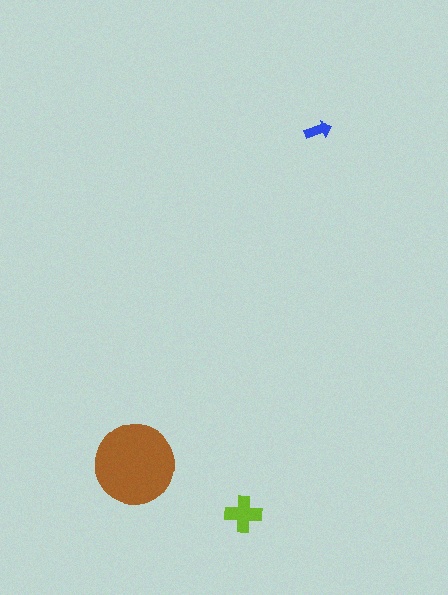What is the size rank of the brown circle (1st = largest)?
1st.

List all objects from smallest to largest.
The blue arrow, the lime cross, the brown circle.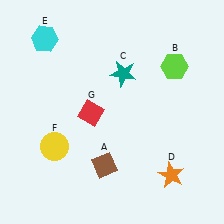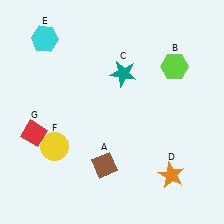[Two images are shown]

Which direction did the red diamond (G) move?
The red diamond (G) moved left.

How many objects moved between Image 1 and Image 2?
1 object moved between the two images.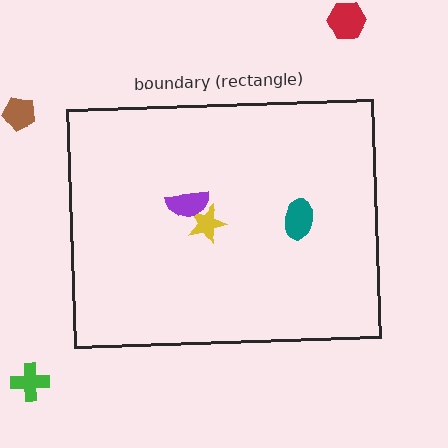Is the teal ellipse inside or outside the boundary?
Inside.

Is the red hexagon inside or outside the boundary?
Outside.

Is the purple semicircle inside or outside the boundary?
Inside.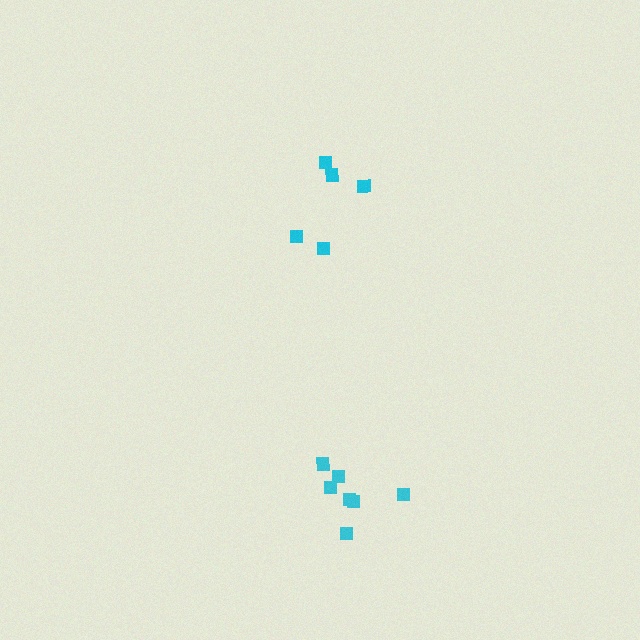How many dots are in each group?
Group 1: 5 dots, Group 2: 7 dots (12 total).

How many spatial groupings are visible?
There are 2 spatial groupings.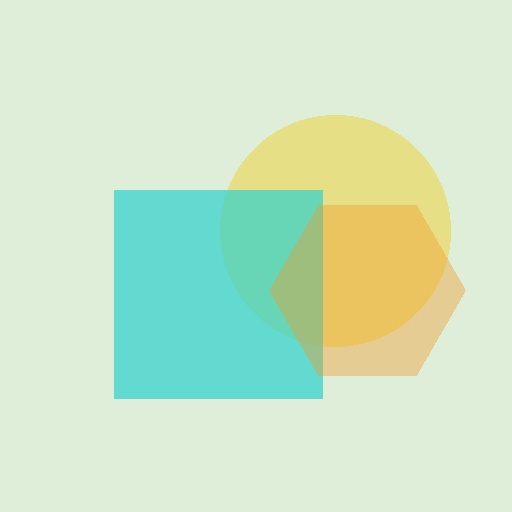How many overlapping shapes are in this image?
There are 3 overlapping shapes in the image.